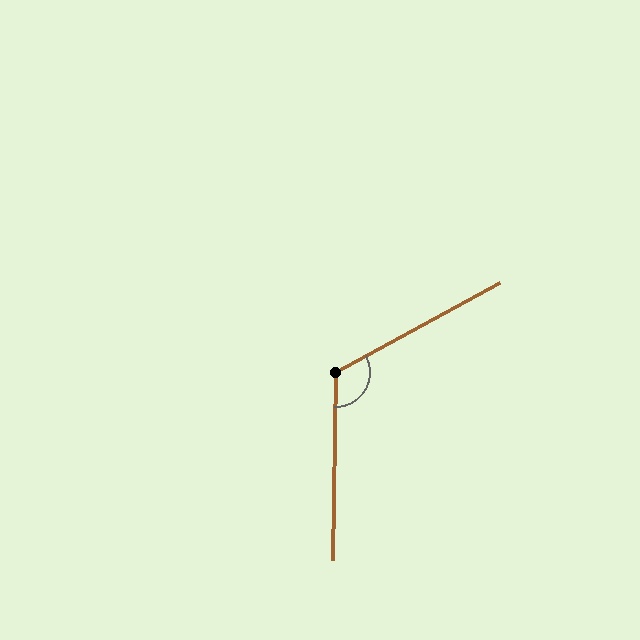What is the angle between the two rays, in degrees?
Approximately 119 degrees.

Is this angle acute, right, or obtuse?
It is obtuse.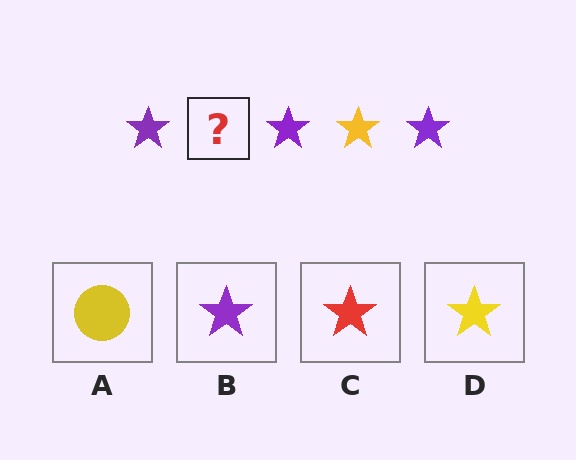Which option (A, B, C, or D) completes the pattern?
D.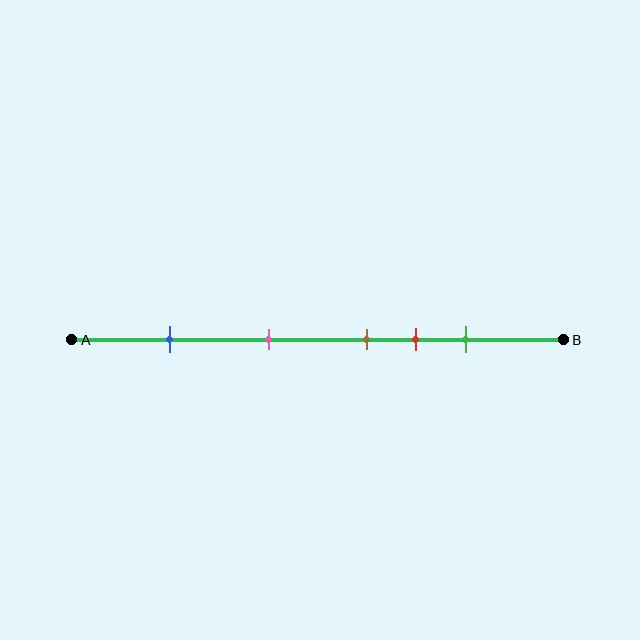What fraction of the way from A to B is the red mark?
The red mark is approximately 70% (0.7) of the way from A to B.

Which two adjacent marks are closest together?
The brown and red marks are the closest adjacent pair.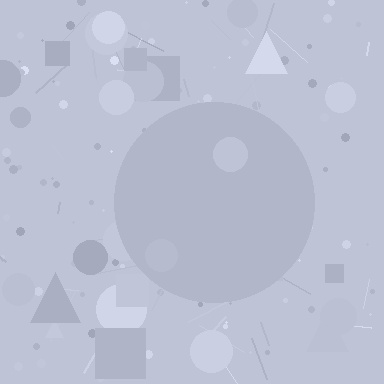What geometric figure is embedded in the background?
A circle is embedded in the background.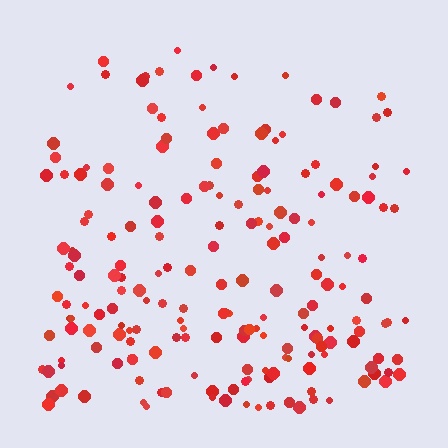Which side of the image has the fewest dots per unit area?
The top.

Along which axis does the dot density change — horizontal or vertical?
Vertical.